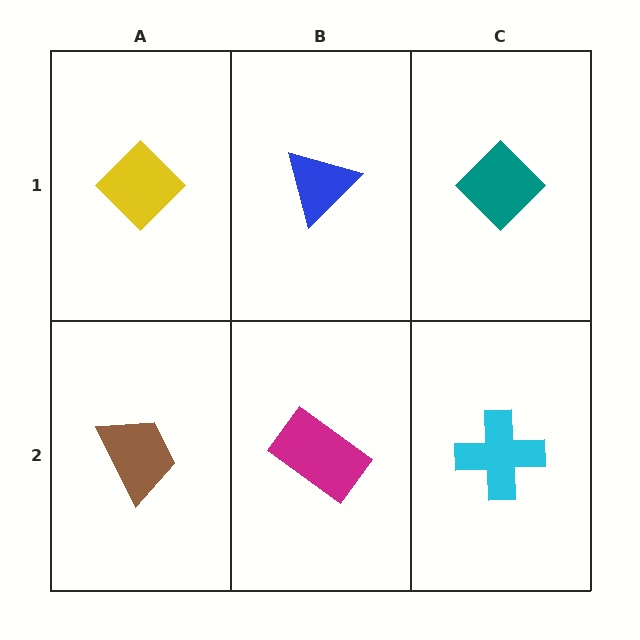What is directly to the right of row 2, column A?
A magenta rectangle.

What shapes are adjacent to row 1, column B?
A magenta rectangle (row 2, column B), a yellow diamond (row 1, column A), a teal diamond (row 1, column C).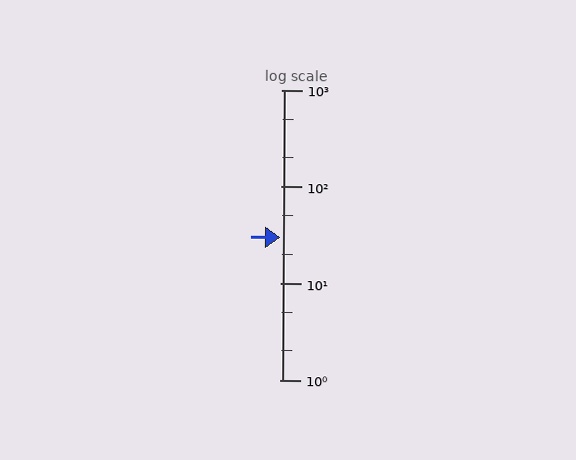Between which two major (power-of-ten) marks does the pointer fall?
The pointer is between 10 and 100.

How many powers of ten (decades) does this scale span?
The scale spans 3 decades, from 1 to 1000.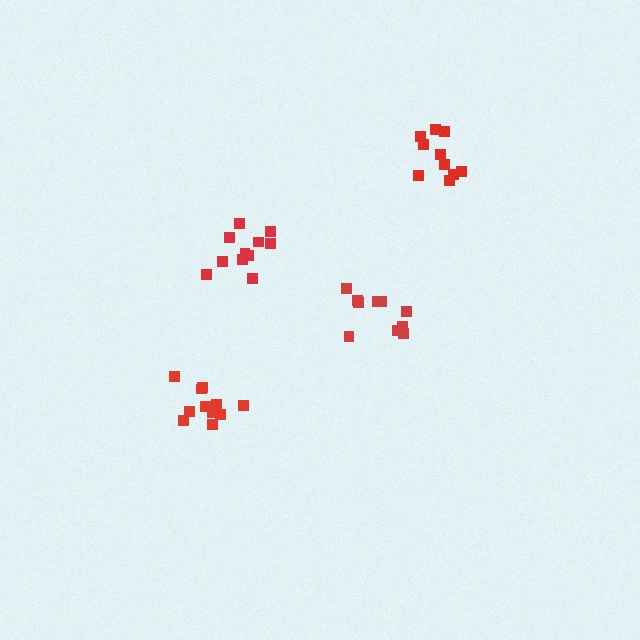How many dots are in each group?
Group 1: 10 dots, Group 2: 10 dots, Group 3: 11 dots, Group 4: 13 dots (44 total).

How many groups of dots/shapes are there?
There are 4 groups.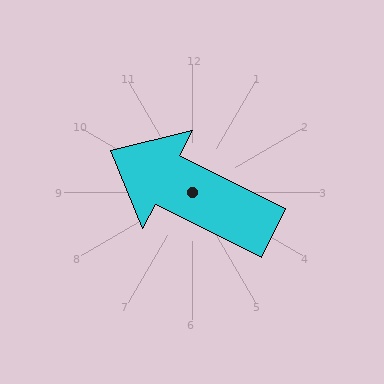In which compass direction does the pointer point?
Northwest.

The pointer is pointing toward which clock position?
Roughly 10 o'clock.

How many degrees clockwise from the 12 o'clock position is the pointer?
Approximately 297 degrees.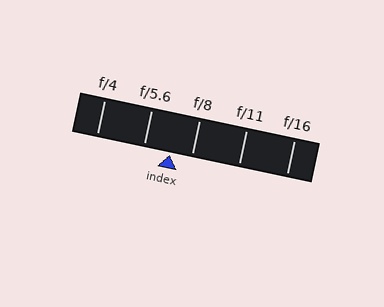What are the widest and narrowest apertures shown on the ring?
The widest aperture shown is f/4 and the narrowest is f/16.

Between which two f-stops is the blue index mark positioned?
The index mark is between f/5.6 and f/8.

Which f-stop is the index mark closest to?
The index mark is closest to f/8.